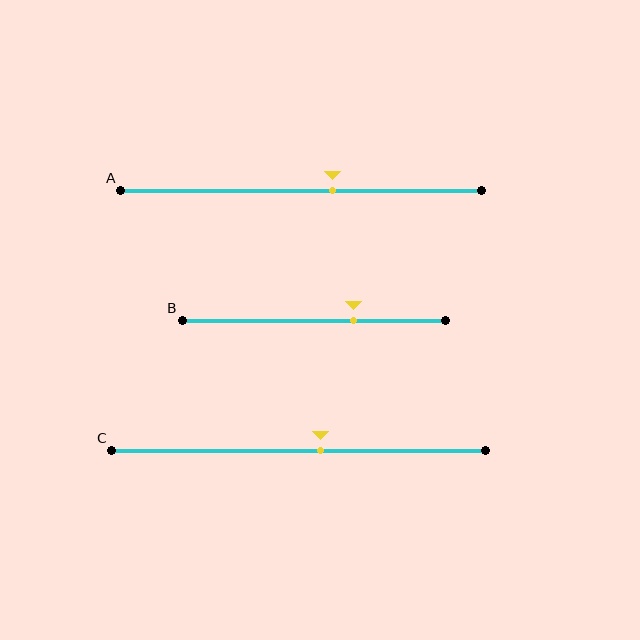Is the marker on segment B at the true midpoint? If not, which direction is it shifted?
No, the marker on segment B is shifted to the right by about 15% of the segment length.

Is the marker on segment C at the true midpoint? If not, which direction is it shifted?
No, the marker on segment C is shifted to the right by about 6% of the segment length.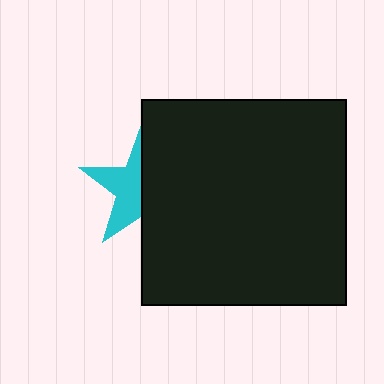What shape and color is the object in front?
The object in front is a black square.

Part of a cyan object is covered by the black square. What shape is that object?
It is a star.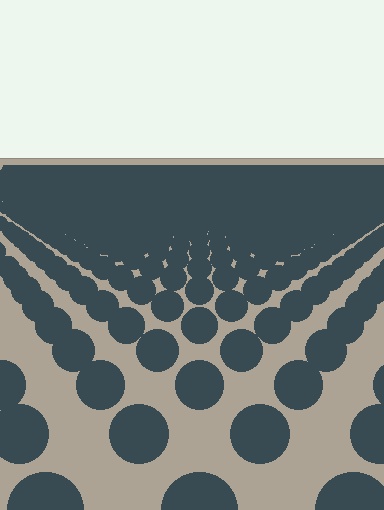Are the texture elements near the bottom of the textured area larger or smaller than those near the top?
Larger. Near the bottom, elements are closer to the viewer and appear at a bigger on-screen size.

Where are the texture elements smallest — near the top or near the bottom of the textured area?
Near the top.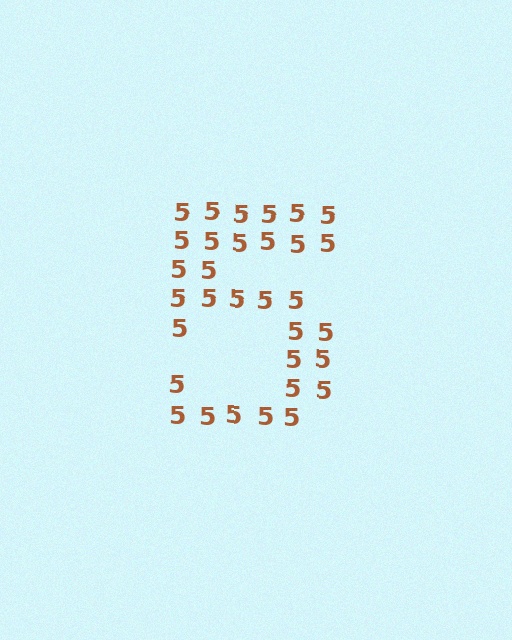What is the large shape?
The large shape is the digit 5.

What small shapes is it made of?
It is made of small digit 5's.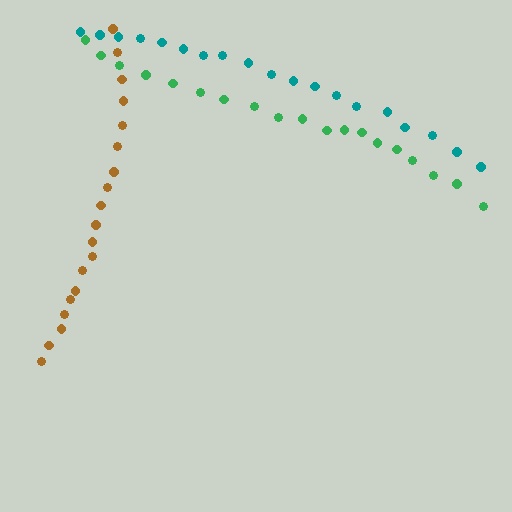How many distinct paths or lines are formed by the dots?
There are 3 distinct paths.